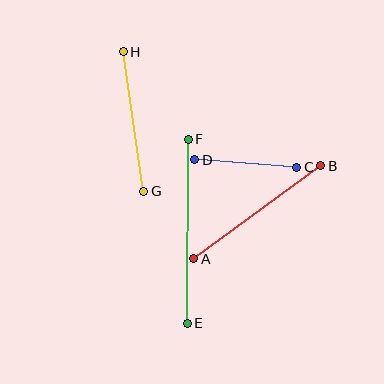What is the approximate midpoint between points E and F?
The midpoint is at approximately (188, 231) pixels.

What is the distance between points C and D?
The distance is approximately 102 pixels.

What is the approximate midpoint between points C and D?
The midpoint is at approximately (246, 163) pixels.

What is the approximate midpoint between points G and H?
The midpoint is at approximately (134, 122) pixels.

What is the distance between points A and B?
The distance is approximately 158 pixels.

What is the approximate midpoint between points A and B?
The midpoint is at approximately (257, 212) pixels.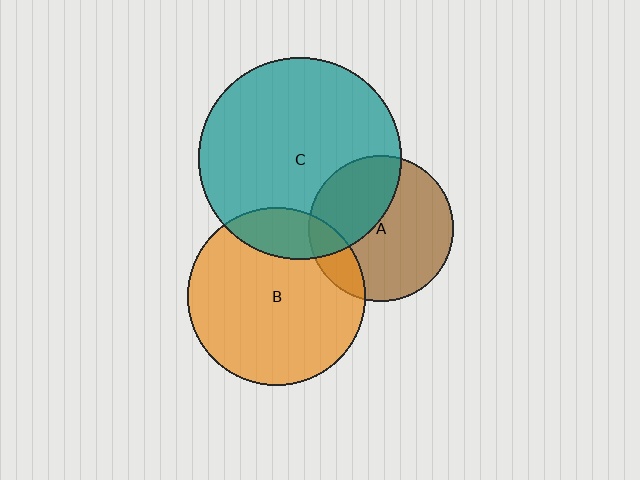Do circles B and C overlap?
Yes.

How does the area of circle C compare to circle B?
Approximately 1.3 times.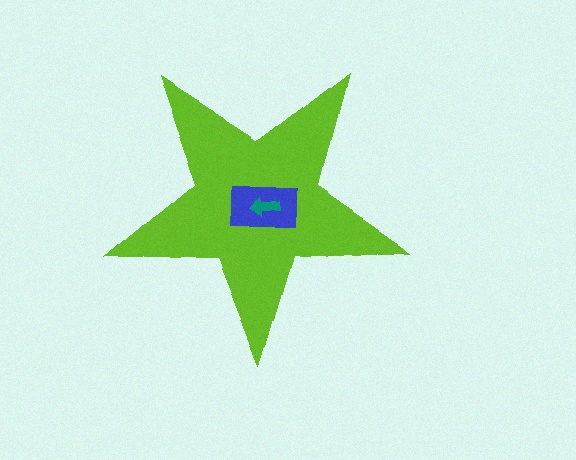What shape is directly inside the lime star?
The blue rectangle.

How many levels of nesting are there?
3.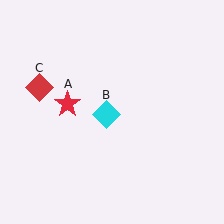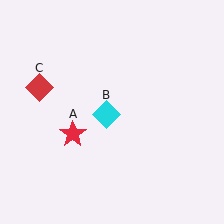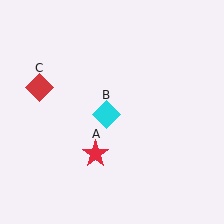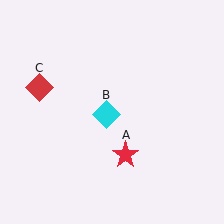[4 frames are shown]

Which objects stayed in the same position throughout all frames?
Cyan diamond (object B) and red diamond (object C) remained stationary.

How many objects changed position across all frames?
1 object changed position: red star (object A).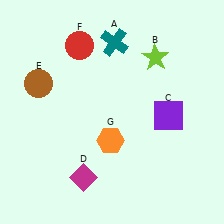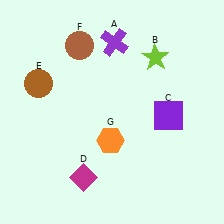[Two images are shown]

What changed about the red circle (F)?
In Image 1, F is red. In Image 2, it changed to brown.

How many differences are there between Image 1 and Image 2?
There are 2 differences between the two images.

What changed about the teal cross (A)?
In Image 1, A is teal. In Image 2, it changed to purple.